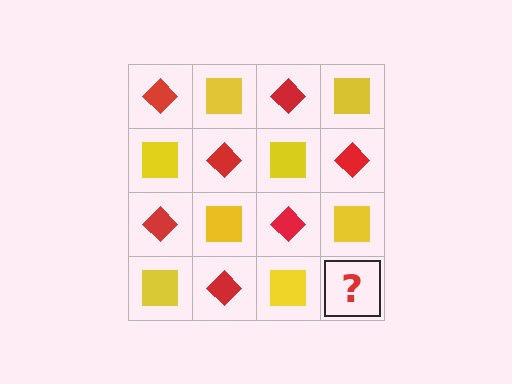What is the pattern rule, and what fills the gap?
The rule is that it alternates red diamond and yellow square in a checkerboard pattern. The gap should be filled with a red diamond.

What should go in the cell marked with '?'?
The missing cell should contain a red diamond.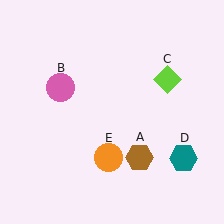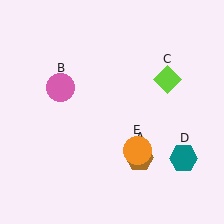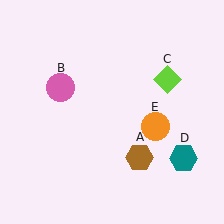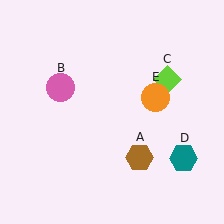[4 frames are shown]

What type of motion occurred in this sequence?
The orange circle (object E) rotated counterclockwise around the center of the scene.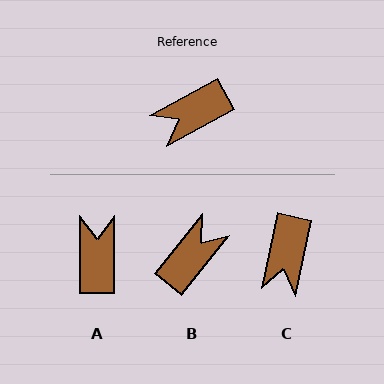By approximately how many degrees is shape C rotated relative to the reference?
Approximately 49 degrees counter-clockwise.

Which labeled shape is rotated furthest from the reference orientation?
B, about 157 degrees away.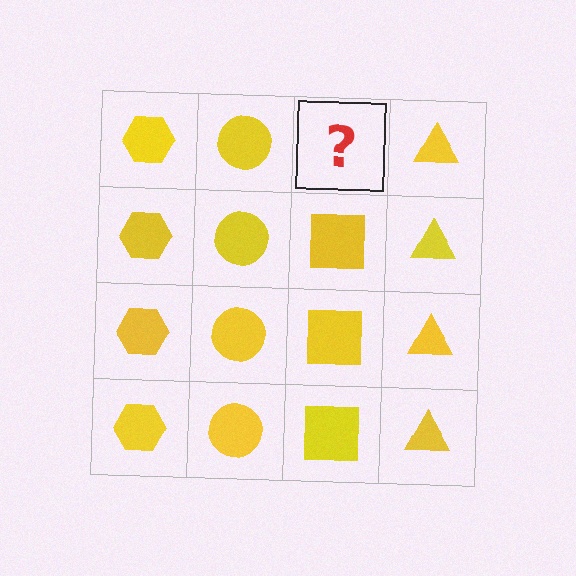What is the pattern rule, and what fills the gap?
The rule is that each column has a consistent shape. The gap should be filled with a yellow square.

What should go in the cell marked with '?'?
The missing cell should contain a yellow square.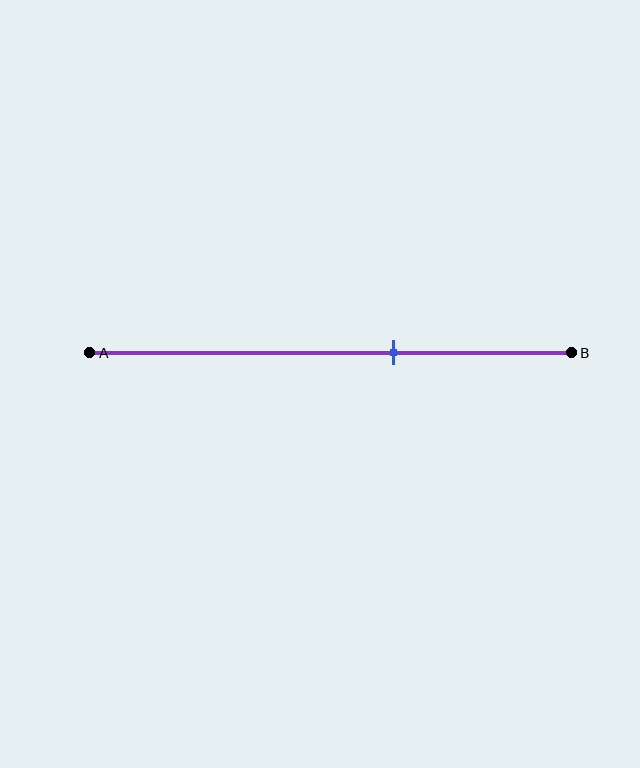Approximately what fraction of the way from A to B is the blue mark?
The blue mark is approximately 65% of the way from A to B.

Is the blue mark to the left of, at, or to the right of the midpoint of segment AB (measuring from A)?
The blue mark is to the right of the midpoint of segment AB.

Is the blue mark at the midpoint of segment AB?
No, the mark is at about 65% from A, not at the 50% midpoint.